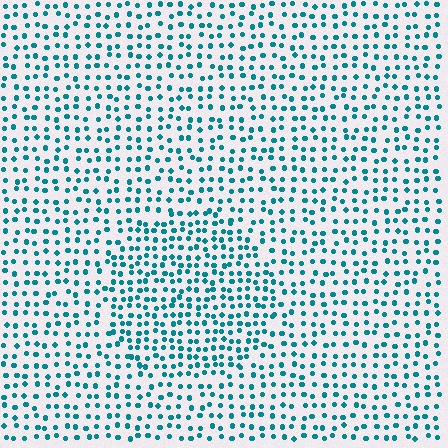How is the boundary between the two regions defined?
The boundary is defined by a change in element density (approximately 1.5x ratio). All elements are the same color, size, and shape.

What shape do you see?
I see a circle.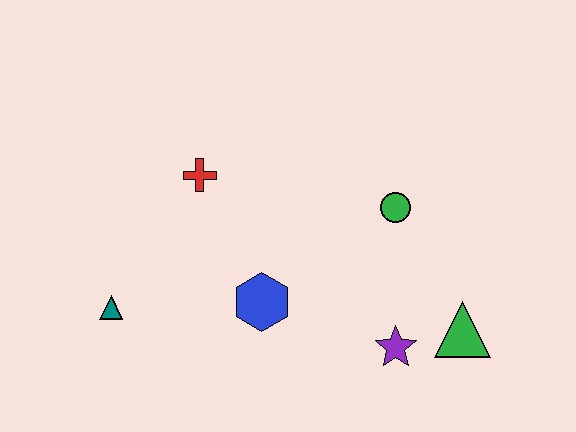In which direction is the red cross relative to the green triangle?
The red cross is to the left of the green triangle.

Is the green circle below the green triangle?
No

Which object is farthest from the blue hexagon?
The green triangle is farthest from the blue hexagon.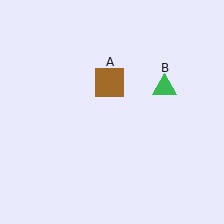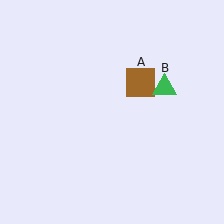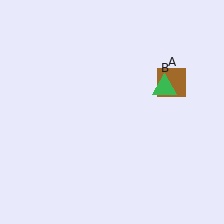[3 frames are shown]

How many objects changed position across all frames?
1 object changed position: brown square (object A).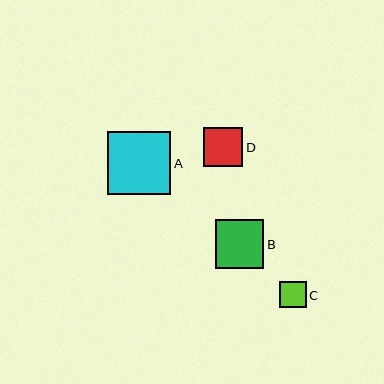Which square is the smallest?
Square C is the smallest with a size of approximately 26 pixels.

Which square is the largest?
Square A is the largest with a size of approximately 63 pixels.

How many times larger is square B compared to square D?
Square B is approximately 1.2 times the size of square D.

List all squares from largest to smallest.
From largest to smallest: A, B, D, C.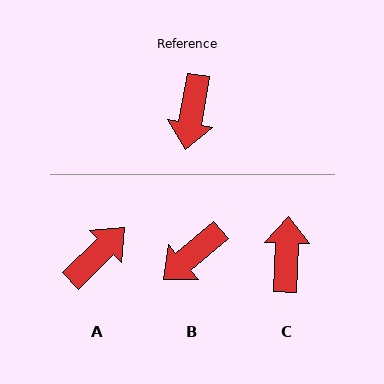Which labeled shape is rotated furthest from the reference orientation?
C, about 172 degrees away.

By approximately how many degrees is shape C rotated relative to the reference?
Approximately 172 degrees clockwise.